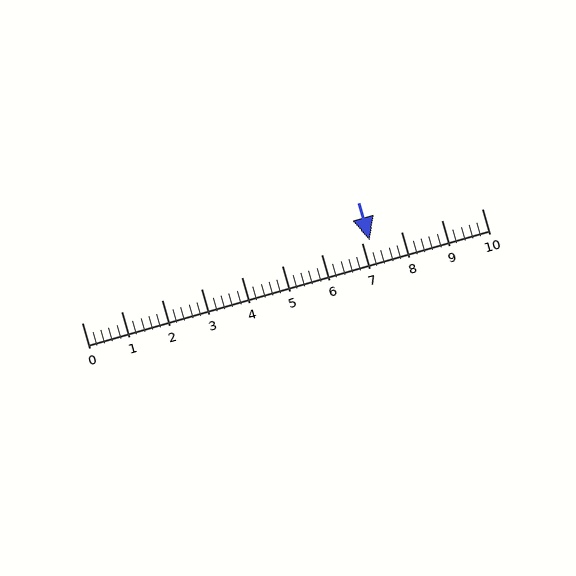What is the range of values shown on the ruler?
The ruler shows values from 0 to 10.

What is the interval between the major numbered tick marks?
The major tick marks are spaced 1 units apart.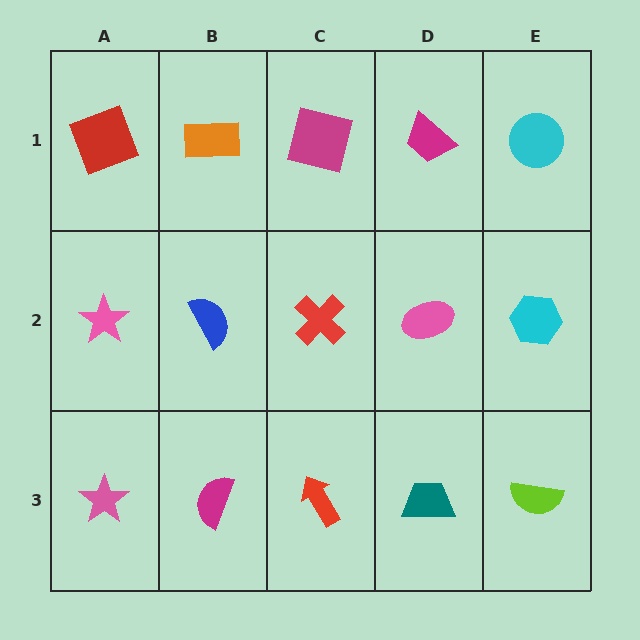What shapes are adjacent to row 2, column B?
An orange rectangle (row 1, column B), a magenta semicircle (row 3, column B), a pink star (row 2, column A), a red cross (row 2, column C).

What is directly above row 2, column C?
A magenta square.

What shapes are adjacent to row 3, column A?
A pink star (row 2, column A), a magenta semicircle (row 3, column B).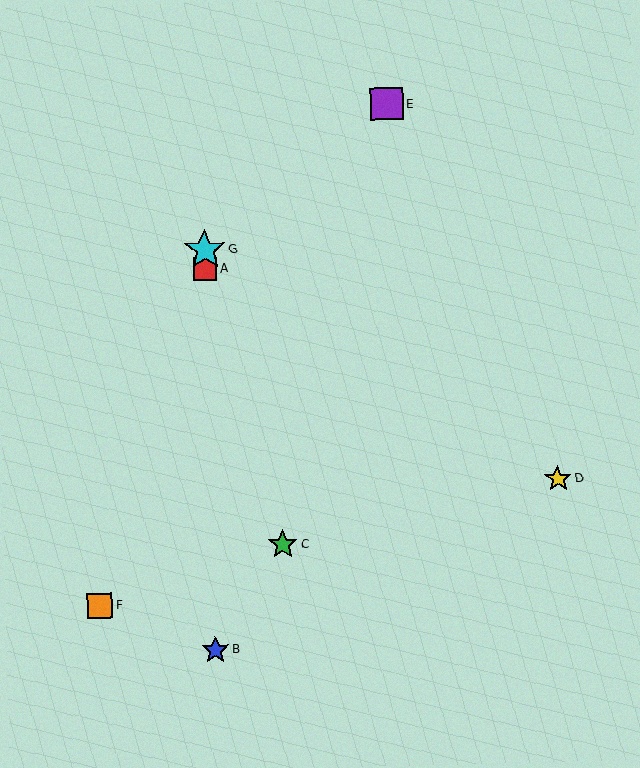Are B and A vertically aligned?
Yes, both are at x≈215.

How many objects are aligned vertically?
3 objects (A, B, G) are aligned vertically.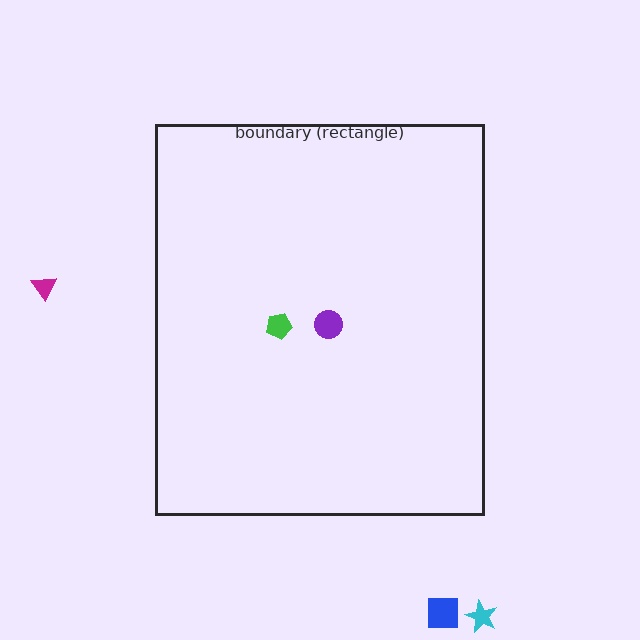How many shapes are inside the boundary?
2 inside, 3 outside.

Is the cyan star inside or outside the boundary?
Outside.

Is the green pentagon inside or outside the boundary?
Inside.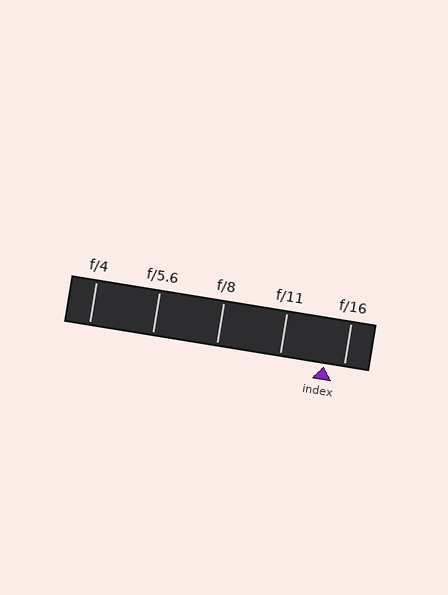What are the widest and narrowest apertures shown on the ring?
The widest aperture shown is f/4 and the narrowest is f/16.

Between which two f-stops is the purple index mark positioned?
The index mark is between f/11 and f/16.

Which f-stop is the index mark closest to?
The index mark is closest to f/16.